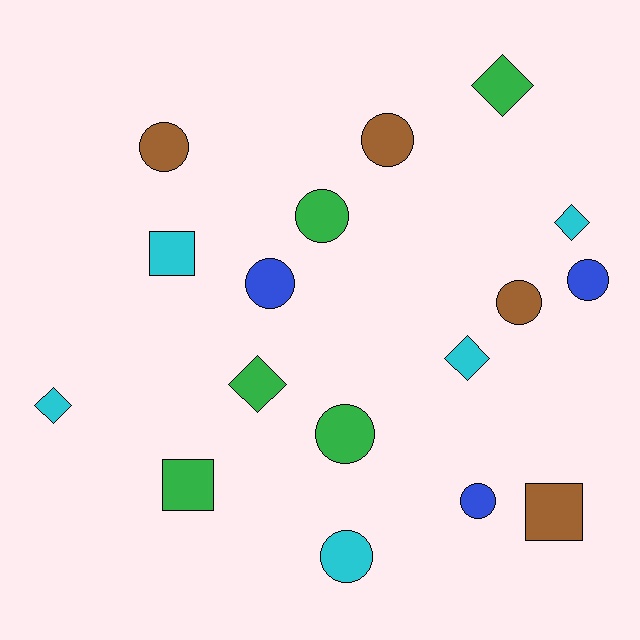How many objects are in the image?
There are 17 objects.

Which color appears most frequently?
Green, with 5 objects.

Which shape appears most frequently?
Circle, with 9 objects.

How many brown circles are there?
There are 3 brown circles.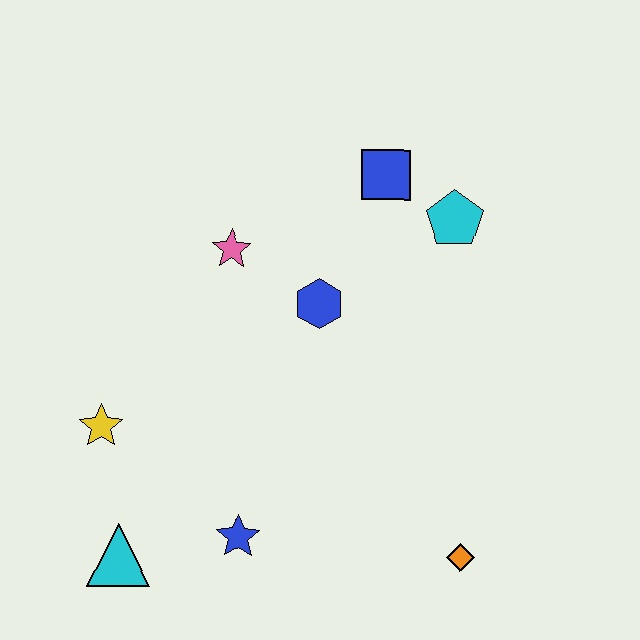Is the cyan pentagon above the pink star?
Yes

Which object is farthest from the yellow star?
The cyan pentagon is farthest from the yellow star.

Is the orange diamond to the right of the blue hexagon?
Yes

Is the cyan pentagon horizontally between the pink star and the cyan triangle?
No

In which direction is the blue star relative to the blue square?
The blue star is below the blue square.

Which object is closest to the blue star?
The cyan triangle is closest to the blue star.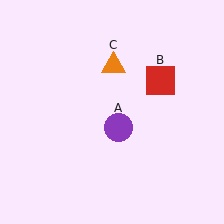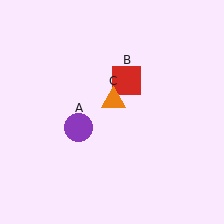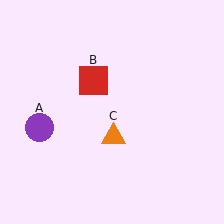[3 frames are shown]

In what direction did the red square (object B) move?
The red square (object B) moved left.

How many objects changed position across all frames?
3 objects changed position: purple circle (object A), red square (object B), orange triangle (object C).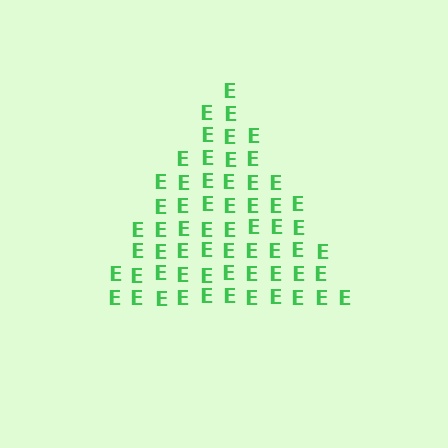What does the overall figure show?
The overall figure shows a triangle.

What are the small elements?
The small elements are letter E's.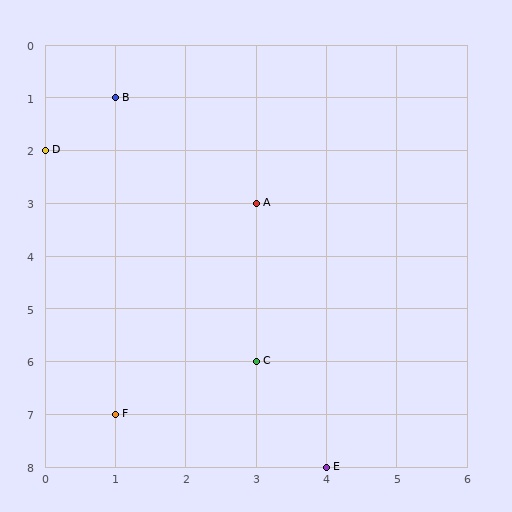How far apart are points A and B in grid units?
Points A and B are 2 columns and 2 rows apart (about 2.8 grid units diagonally).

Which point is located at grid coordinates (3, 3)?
Point A is at (3, 3).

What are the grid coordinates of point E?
Point E is at grid coordinates (4, 8).